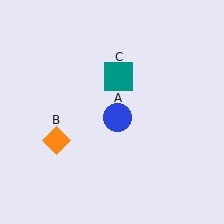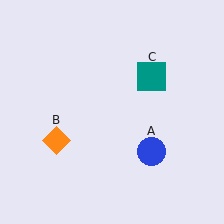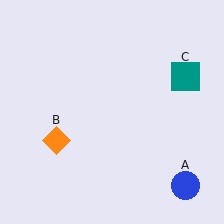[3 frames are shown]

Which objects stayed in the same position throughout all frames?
Orange diamond (object B) remained stationary.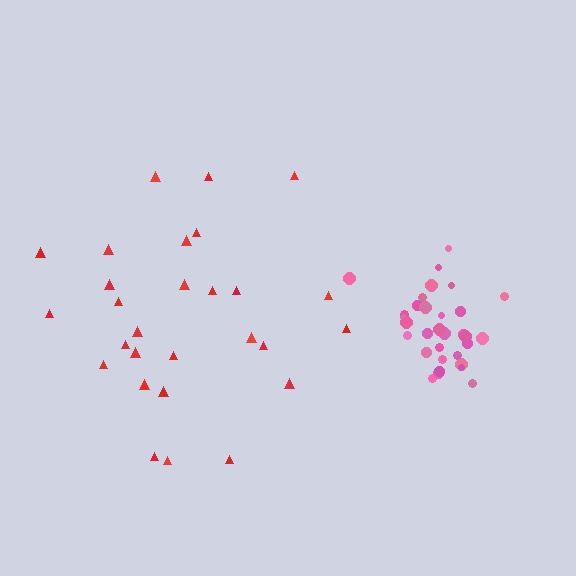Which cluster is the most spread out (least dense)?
Red.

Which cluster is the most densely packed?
Pink.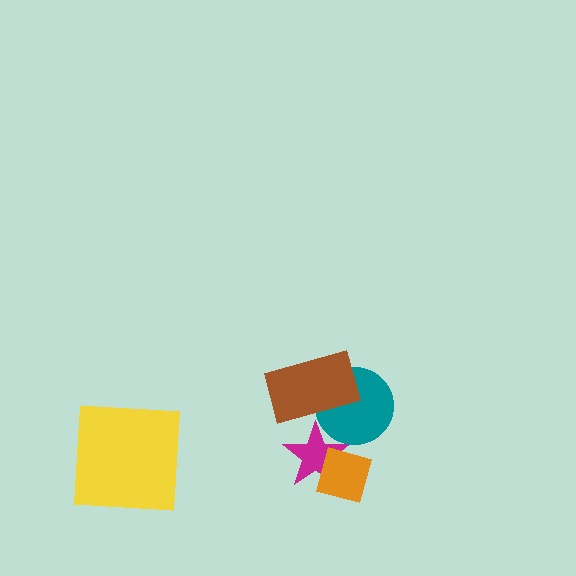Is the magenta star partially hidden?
Yes, it is partially covered by another shape.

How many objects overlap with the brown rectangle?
2 objects overlap with the brown rectangle.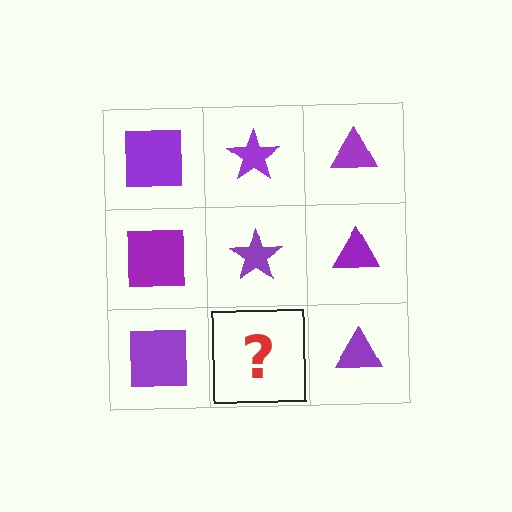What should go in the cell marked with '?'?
The missing cell should contain a purple star.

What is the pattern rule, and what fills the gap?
The rule is that each column has a consistent shape. The gap should be filled with a purple star.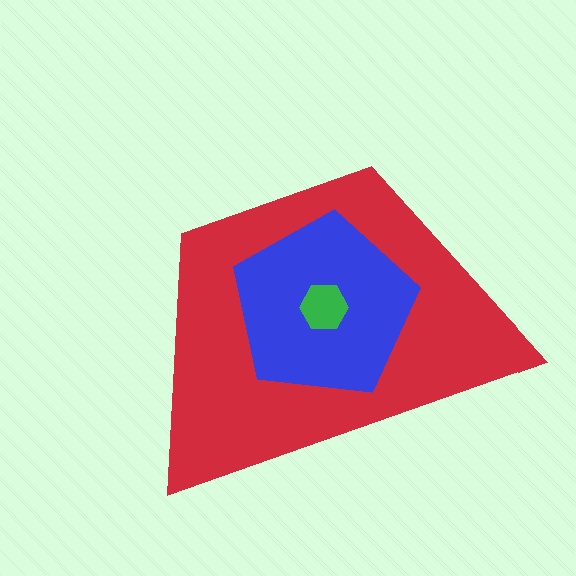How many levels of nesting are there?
3.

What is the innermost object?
The green hexagon.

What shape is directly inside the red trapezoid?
The blue pentagon.